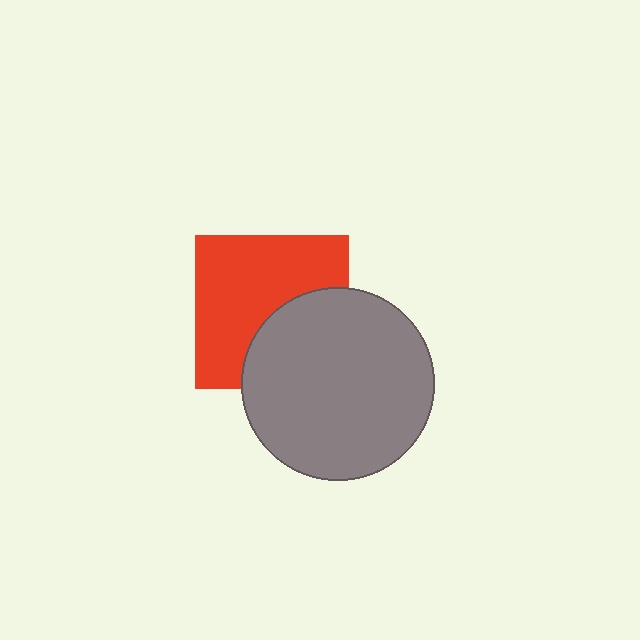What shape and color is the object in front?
The object in front is a gray circle.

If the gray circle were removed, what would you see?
You would see the complete red square.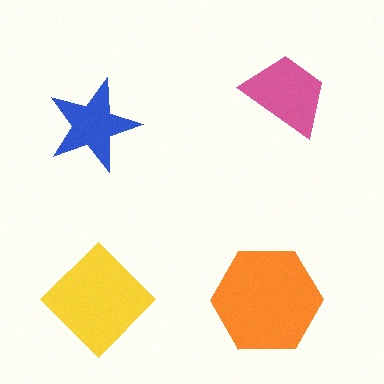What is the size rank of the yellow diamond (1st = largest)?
2nd.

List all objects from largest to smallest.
The orange hexagon, the yellow diamond, the pink trapezoid, the blue star.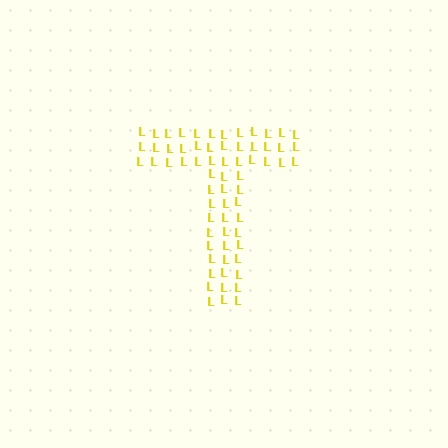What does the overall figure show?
The overall figure shows the letter T.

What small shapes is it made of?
It is made of small letter L's.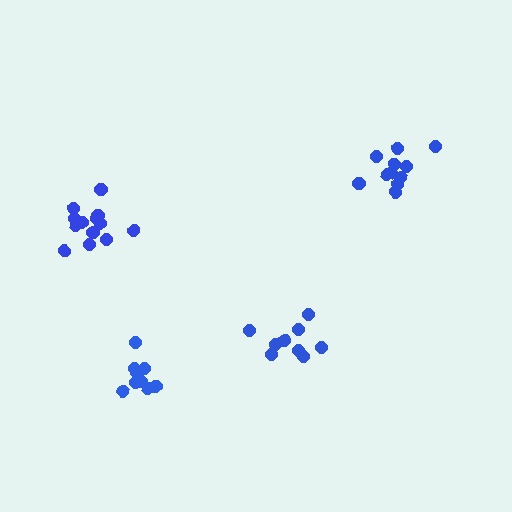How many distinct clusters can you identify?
There are 4 distinct clusters.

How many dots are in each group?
Group 1: 11 dots, Group 2: 9 dots, Group 3: 9 dots, Group 4: 13 dots (42 total).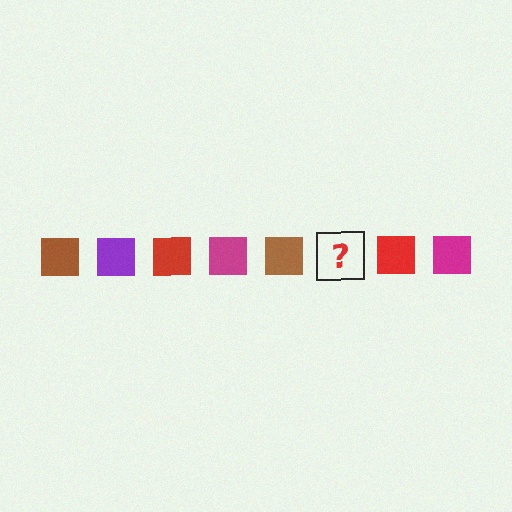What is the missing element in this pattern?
The missing element is a purple square.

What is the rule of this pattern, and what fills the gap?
The rule is that the pattern cycles through brown, purple, red, magenta squares. The gap should be filled with a purple square.